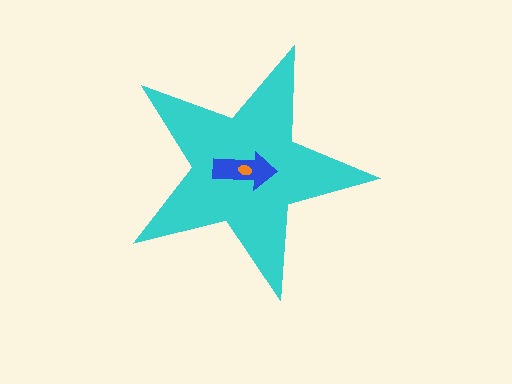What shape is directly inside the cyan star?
The blue arrow.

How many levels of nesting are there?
3.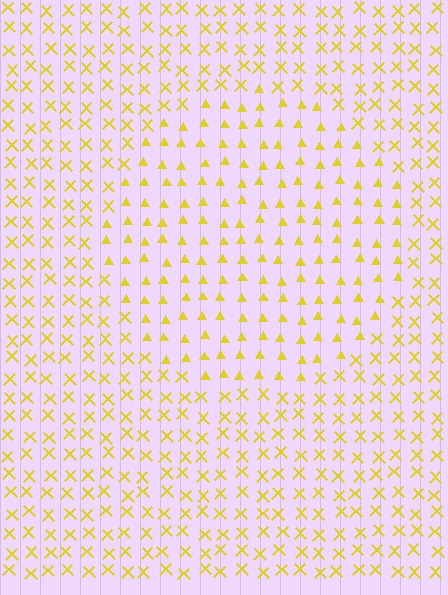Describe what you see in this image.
The image is filled with small yellow elements arranged in a uniform grid. A circle-shaped region contains triangles, while the surrounding area contains X marks. The boundary is defined purely by the change in element shape.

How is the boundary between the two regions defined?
The boundary is defined by a change in element shape: triangles inside vs. X marks outside. All elements share the same color and spacing.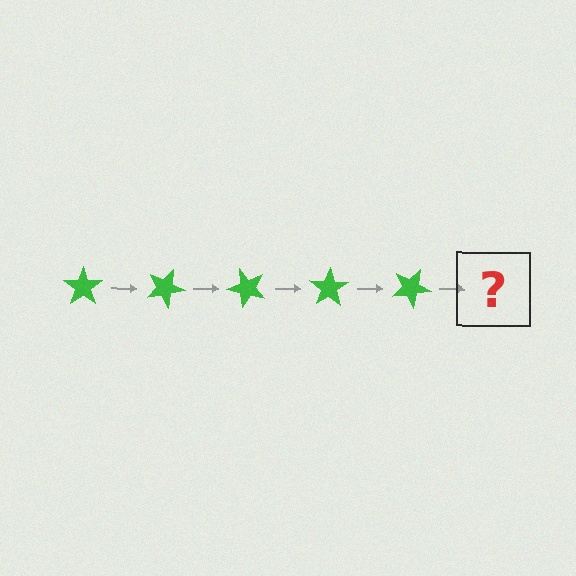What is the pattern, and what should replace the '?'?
The pattern is that the star rotates 25 degrees each step. The '?' should be a green star rotated 125 degrees.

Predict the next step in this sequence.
The next step is a green star rotated 125 degrees.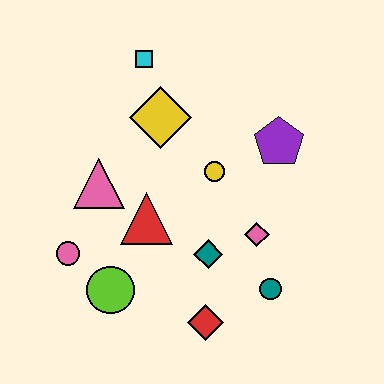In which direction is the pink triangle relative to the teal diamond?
The pink triangle is to the left of the teal diamond.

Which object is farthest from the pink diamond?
The cyan square is farthest from the pink diamond.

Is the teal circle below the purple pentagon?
Yes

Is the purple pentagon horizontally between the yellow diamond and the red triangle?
No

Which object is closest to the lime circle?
The pink circle is closest to the lime circle.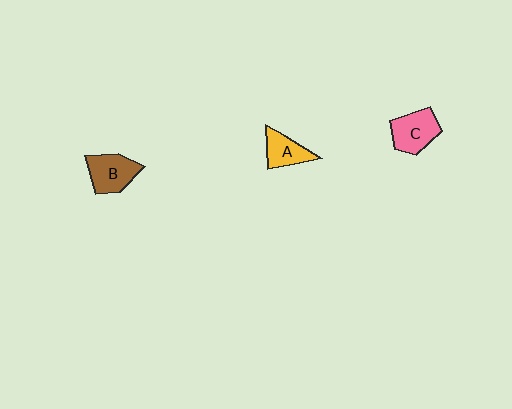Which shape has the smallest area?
Shape A (yellow).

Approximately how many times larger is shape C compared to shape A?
Approximately 1.3 times.